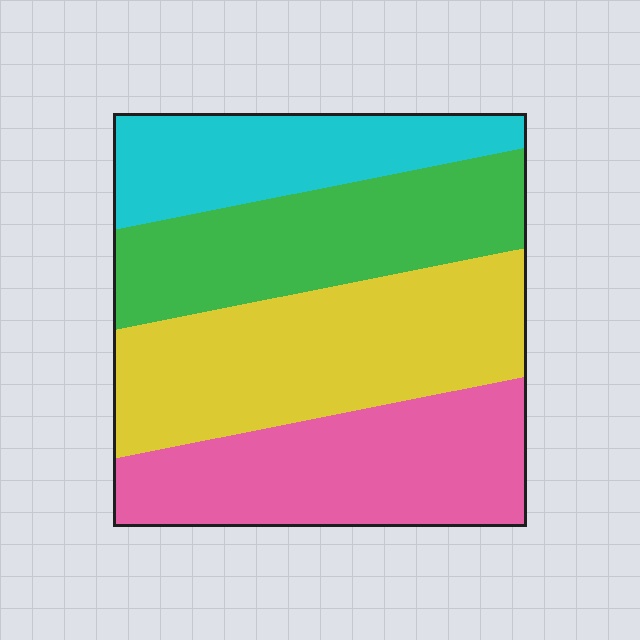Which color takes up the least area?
Cyan, at roughly 20%.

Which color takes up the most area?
Yellow, at roughly 30%.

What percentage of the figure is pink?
Pink covers around 25% of the figure.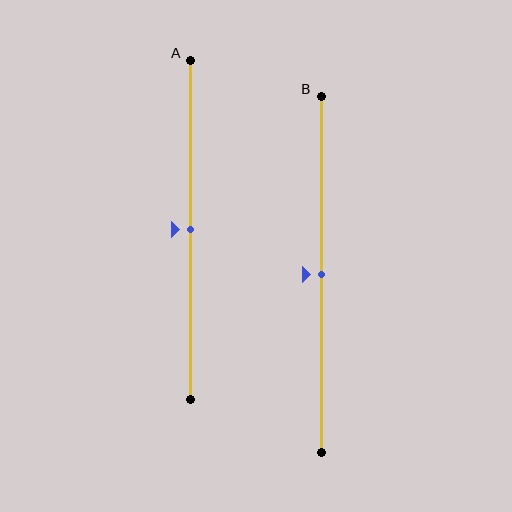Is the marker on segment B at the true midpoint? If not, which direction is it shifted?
Yes, the marker on segment B is at the true midpoint.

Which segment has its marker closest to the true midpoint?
Segment A has its marker closest to the true midpoint.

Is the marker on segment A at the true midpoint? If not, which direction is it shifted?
Yes, the marker on segment A is at the true midpoint.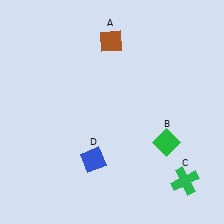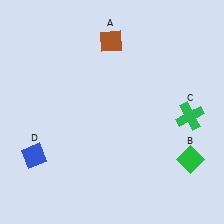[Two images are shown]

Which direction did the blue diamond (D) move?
The blue diamond (D) moved left.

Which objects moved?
The objects that moved are: the green diamond (B), the green cross (C), the blue diamond (D).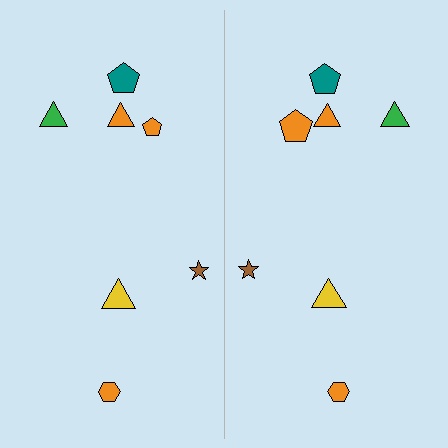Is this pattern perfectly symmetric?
No, the pattern is not perfectly symmetric. The orange pentagon on the right side has a different size than its mirror counterpart.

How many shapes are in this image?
There are 14 shapes in this image.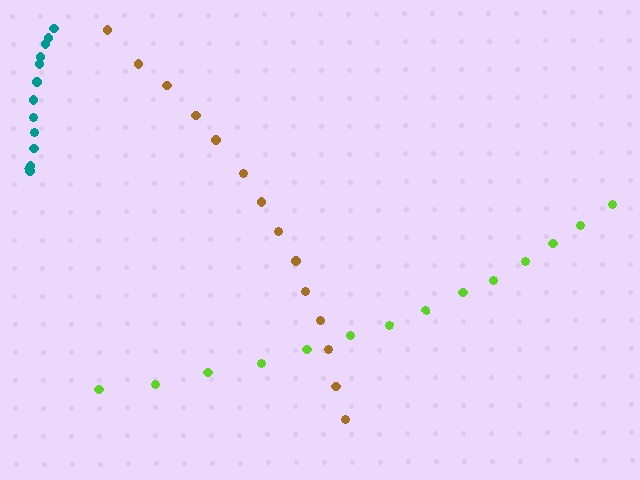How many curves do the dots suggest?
There are 3 distinct paths.